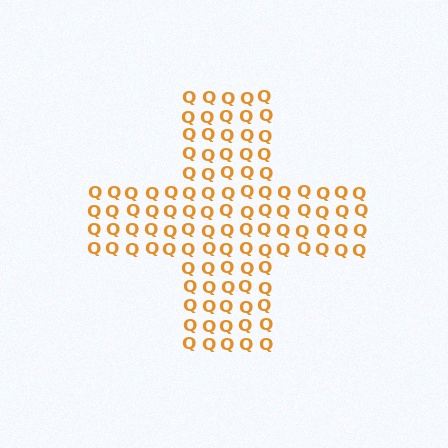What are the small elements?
The small elements are letter Q's.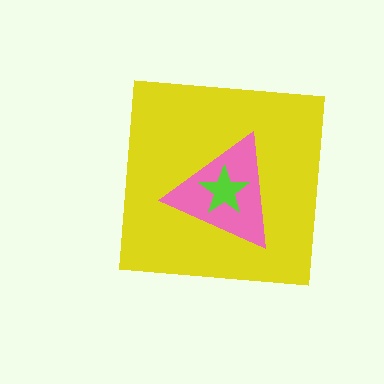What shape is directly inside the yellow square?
The pink triangle.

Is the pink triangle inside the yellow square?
Yes.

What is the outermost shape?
The yellow square.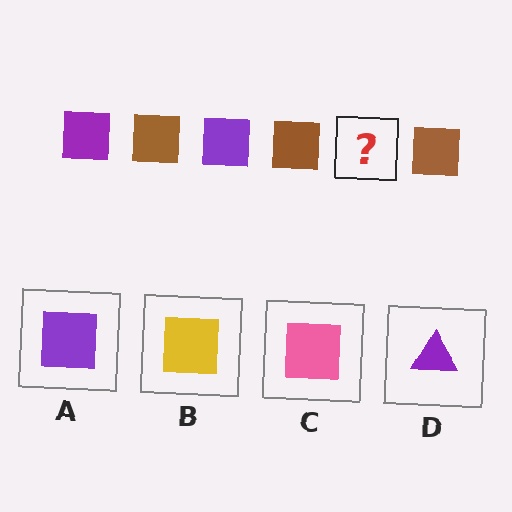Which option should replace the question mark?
Option A.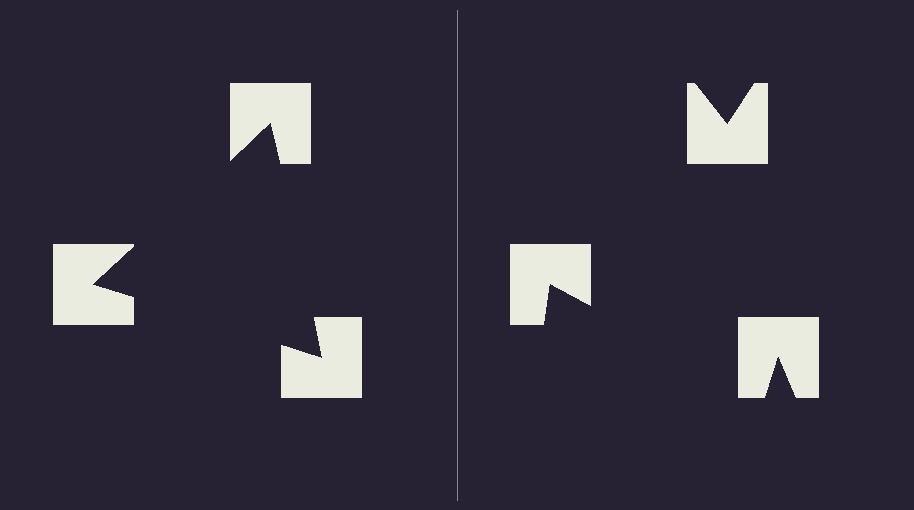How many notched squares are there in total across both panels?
6 — 3 on each side.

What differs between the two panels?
The notched squares are positioned identically on both sides; only the wedge orientations differ. On the left they align to a triangle; on the right they are misaligned.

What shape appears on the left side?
An illusory triangle.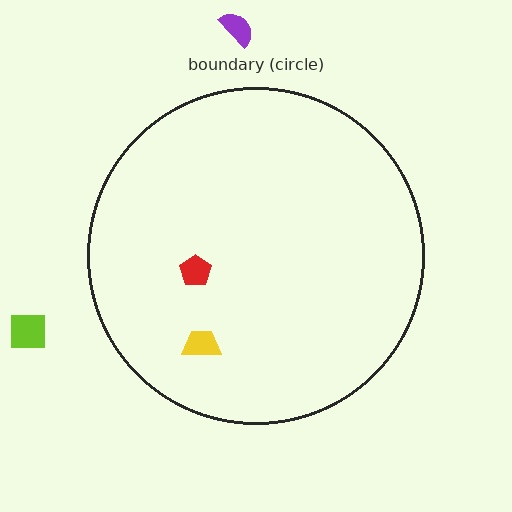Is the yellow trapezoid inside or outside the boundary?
Inside.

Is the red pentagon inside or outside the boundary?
Inside.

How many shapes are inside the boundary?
2 inside, 2 outside.